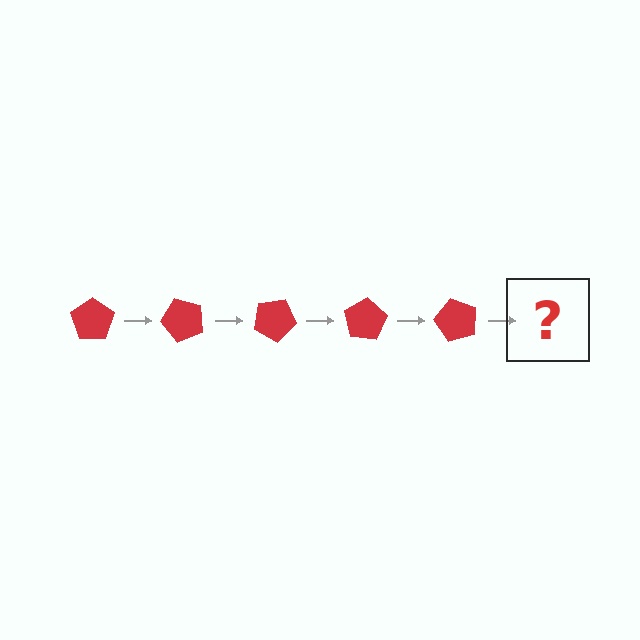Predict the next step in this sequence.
The next step is a red pentagon rotated 250 degrees.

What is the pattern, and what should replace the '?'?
The pattern is that the pentagon rotates 50 degrees each step. The '?' should be a red pentagon rotated 250 degrees.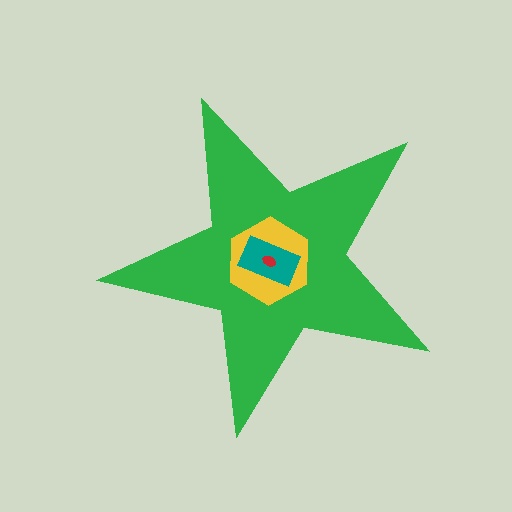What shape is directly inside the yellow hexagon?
The teal rectangle.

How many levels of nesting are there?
4.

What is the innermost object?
The red ellipse.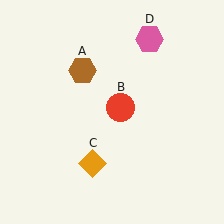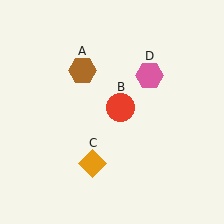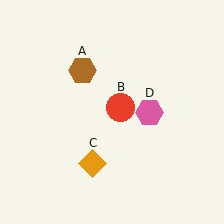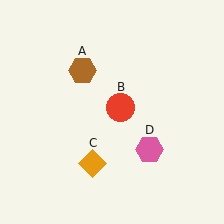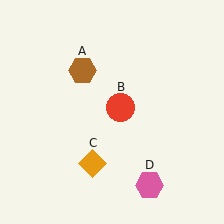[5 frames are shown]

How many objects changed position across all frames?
1 object changed position: pink hexagon (object D).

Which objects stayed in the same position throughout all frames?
Brown hexagon (object A) and red circle (object B) and orange diamond (object C) remained stationary.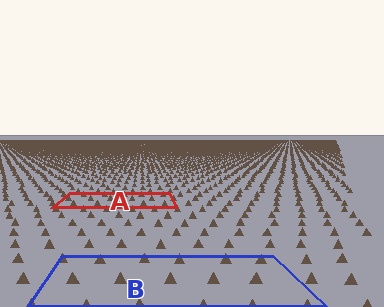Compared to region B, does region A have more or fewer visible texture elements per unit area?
Region A has more texture elements per unit area — they are packed more densely because it is farther away.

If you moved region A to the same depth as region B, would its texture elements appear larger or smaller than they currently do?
They would appear larger. At a closer depth, the same texture elements are projected at a bigger on-screen size.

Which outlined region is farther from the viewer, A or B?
Region A is farther from the viewer — the texture elements inside it appear smaller and more densely packed.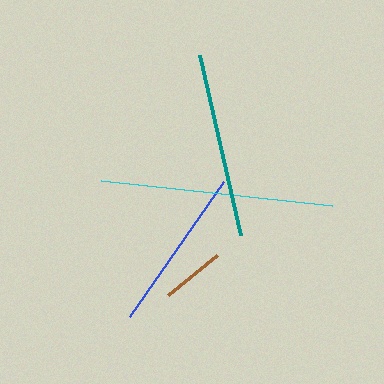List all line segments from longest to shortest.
From longest to shortest: cyan, teal, blue, brown.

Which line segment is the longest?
The cyan line is the longest at approximately 233 pixels.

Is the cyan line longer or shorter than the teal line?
The cyan line is longer than the teal line.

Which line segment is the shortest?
The brown line is the shortest at approximately 63 pixels.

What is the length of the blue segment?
The blue segment is approximately 164 pixels long.